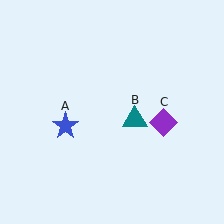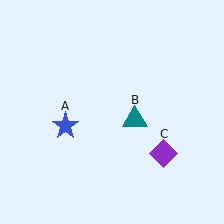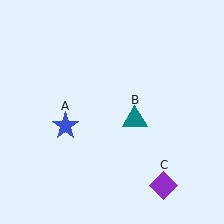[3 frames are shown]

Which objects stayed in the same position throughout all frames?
Blue star (object A) and teal triangle (object B) remained stationary.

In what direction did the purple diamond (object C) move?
The purple diamond (object C) moved down.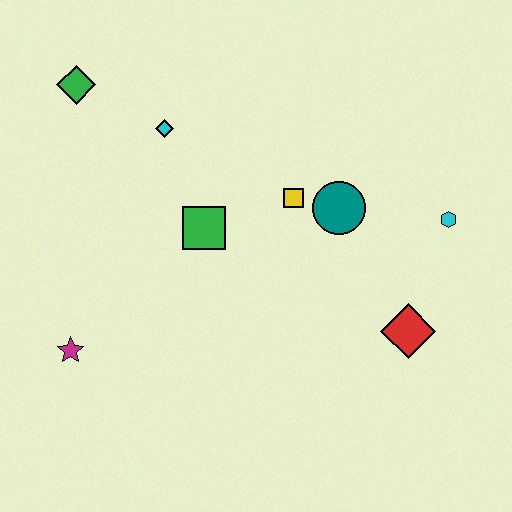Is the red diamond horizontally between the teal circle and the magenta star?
No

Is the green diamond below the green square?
No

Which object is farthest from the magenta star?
The cyan hexagon is farthest from the magenta star.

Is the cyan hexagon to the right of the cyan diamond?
Yes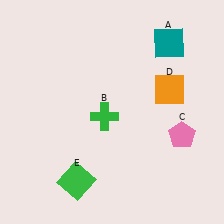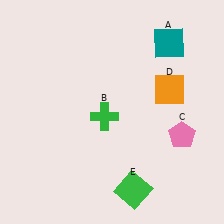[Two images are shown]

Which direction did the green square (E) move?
The green square (E) moved right.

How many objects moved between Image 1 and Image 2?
1 object moved between the two images.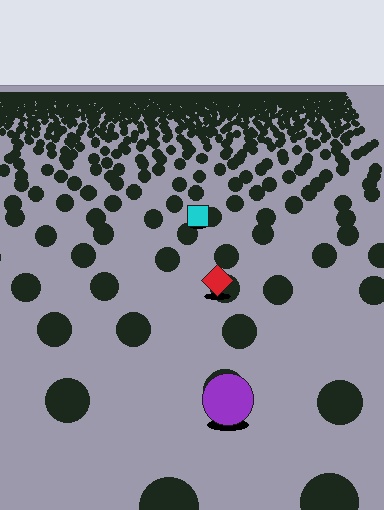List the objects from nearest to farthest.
From nearest to farthest: the purple circle, the red diamond, the cyan square.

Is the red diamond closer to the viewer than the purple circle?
No. The purple circle is closer — you can tell from the texture gradient: the ground texture is coarser near it.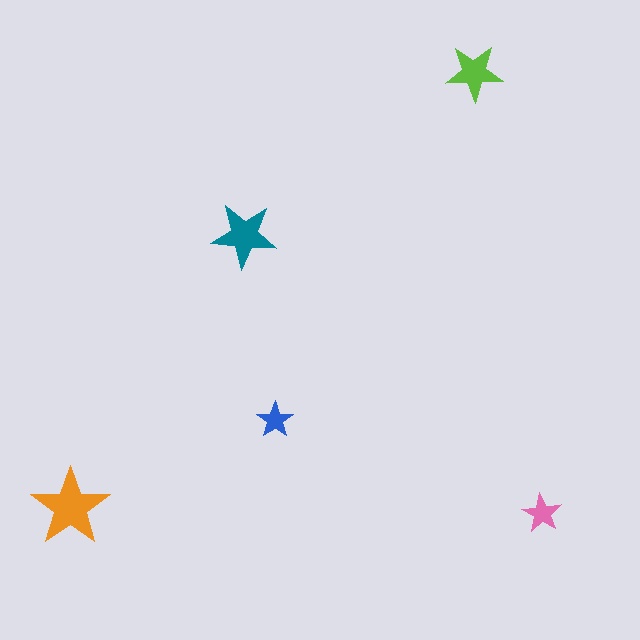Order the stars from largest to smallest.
the orange one, the teal one, the lime one, the pink one, the blue one.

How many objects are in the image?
There are 5 objects in the image.